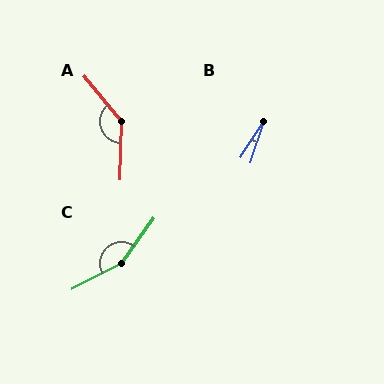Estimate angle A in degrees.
Approximately 139 degrees.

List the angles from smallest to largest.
B (15°), A (139°), C (153°).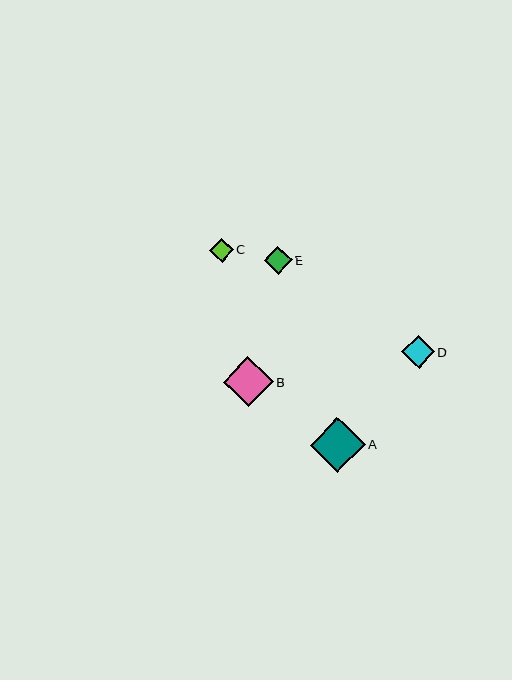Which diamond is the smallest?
Diamond C is the smallest with a size of approximately 24 pixels.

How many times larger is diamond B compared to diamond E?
Diamond B is approximately 1.8 times the size of diamond E.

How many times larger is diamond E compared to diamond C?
Diamond E is approximately 1.2 times the size of diamond C.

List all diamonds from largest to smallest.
From largest to smallest: A, B, D, E, C.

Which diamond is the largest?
Diamond A is the largest with a size of approximately 55 pixels.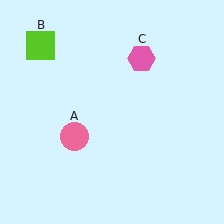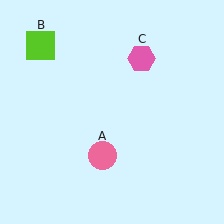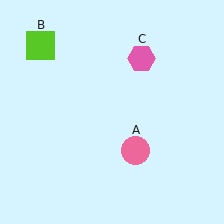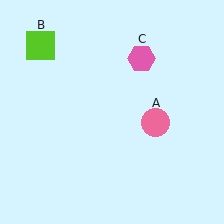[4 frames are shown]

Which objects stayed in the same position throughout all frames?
Lime square (object B) and pink hexagon (object C) remained stationary.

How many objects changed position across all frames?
1 object changed position: pink circle (object A).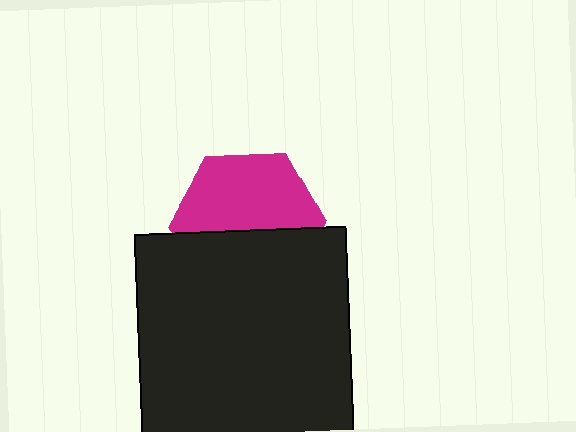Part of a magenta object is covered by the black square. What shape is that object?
It is a hexagon.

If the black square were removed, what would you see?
You would see the complete magenta hexagon.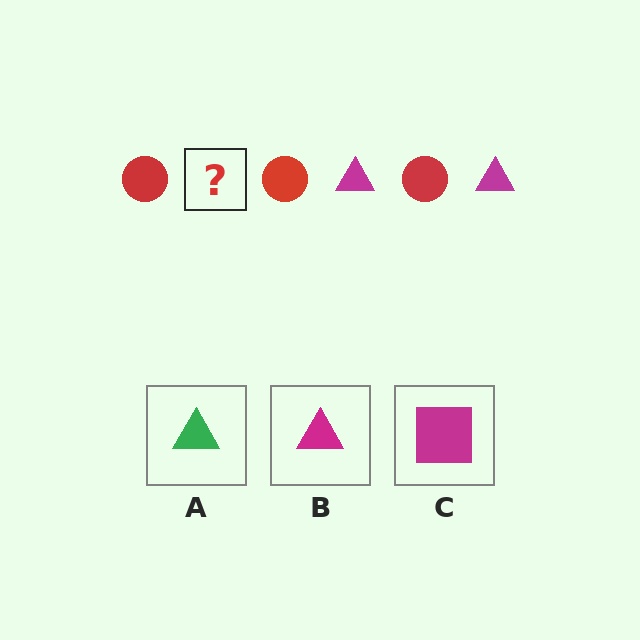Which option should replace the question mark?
Option B.